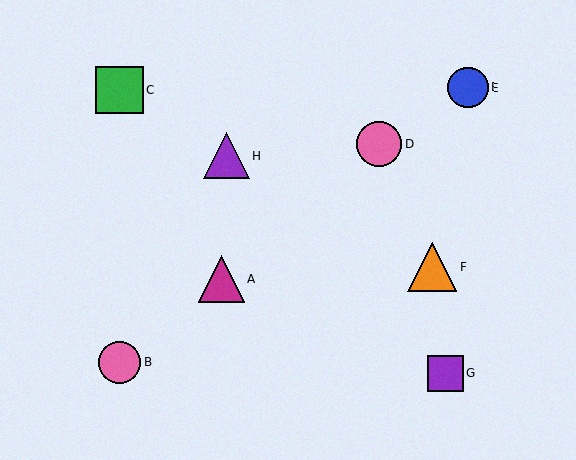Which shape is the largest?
The orange triangle (labeled F) is the largest.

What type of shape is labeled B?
Shape B is a pink circle.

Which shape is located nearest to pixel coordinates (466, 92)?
The blue circle (labeled E) at (468, 88) is nearest to that location.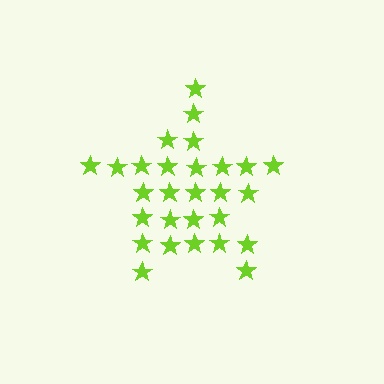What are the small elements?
The small elements are stars.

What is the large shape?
The large shape is a star.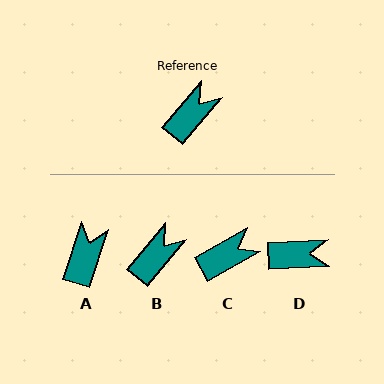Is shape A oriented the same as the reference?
No, it is off by about 22 degrees.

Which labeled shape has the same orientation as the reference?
B.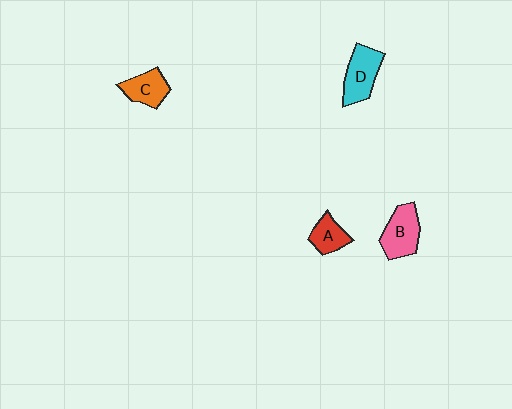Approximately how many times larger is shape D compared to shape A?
Approximately 1.5 times.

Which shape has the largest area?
Shape D (cyan).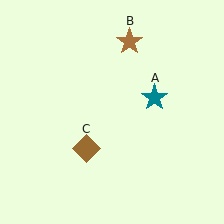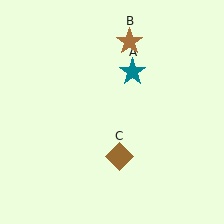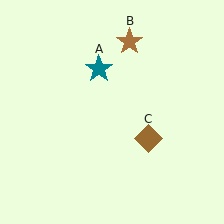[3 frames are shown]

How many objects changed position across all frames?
2 objects changed position: teal star (object A), brown diamond (object C).